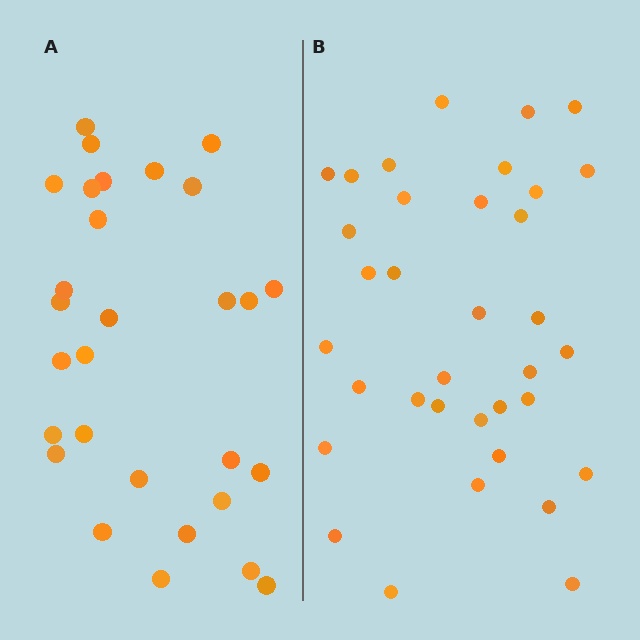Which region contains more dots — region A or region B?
Region B (the right region) has more dots.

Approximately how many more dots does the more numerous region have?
Region B has about 6 more dots than region A.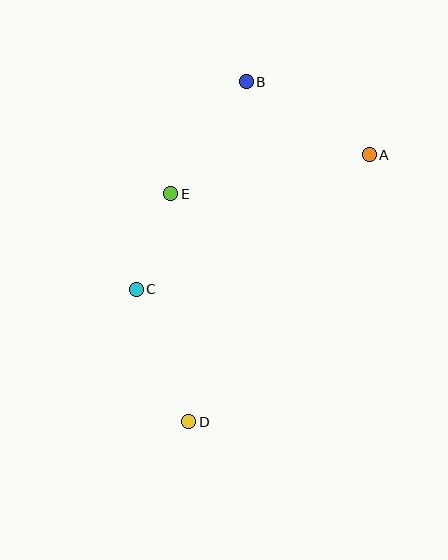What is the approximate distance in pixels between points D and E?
The distance between D and E is approximately 228 pixels.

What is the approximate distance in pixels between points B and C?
The distance between B and C is approximately 235 pixels.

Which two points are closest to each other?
Points C and E are closest to each other.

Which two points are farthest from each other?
Points B and D are farthest from each other.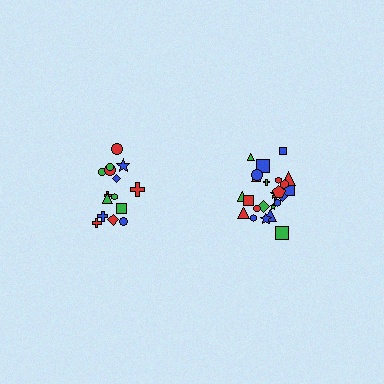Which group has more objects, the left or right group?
The right group.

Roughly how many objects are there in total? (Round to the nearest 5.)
Roughly 40 objects in total.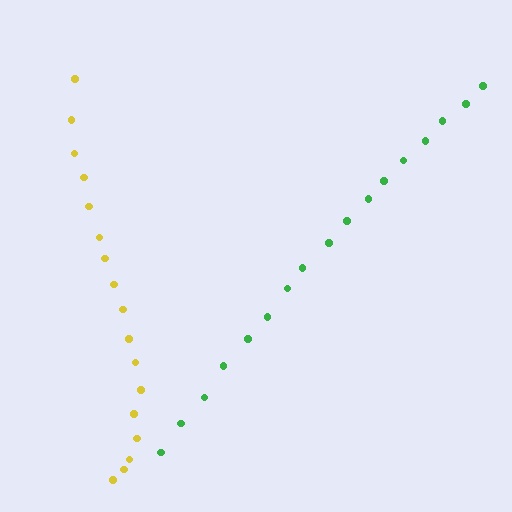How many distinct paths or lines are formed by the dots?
There are 2 distinct paths.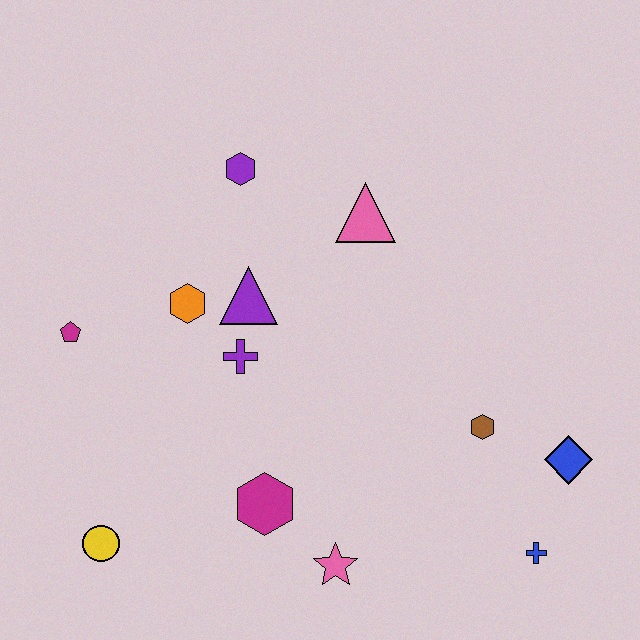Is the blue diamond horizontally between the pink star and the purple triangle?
No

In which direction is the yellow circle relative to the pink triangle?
The yellow circle is below the pink triangle.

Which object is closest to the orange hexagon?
The purple triangle is closest to the orange hexagon.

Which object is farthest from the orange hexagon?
The blue cross is farthest from the orange hexagon.